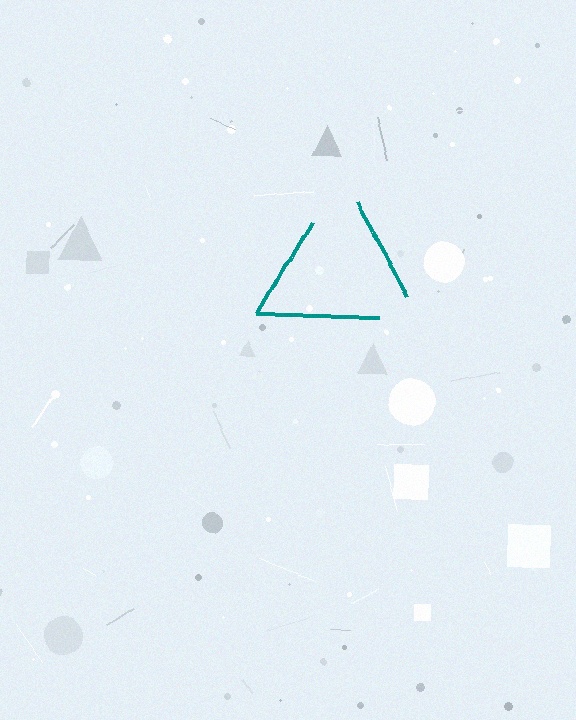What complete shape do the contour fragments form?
The contour fragments form a triangle.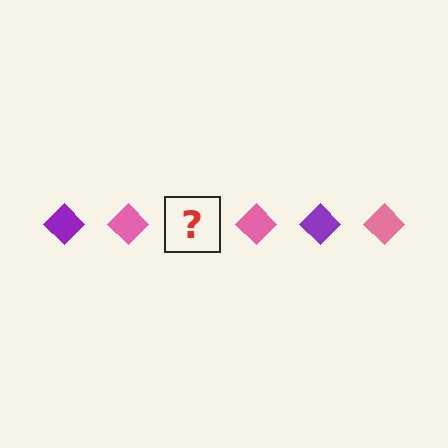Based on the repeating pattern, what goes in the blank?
The blank should be a purple diamond.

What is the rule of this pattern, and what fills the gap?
The rule is that the pattern cycles through purple, pink diamonds. The gap should be filled with a purple diamond.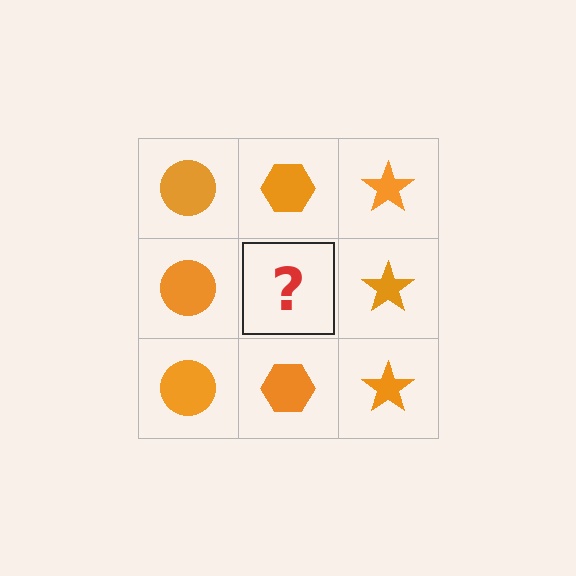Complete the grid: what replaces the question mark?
The question mark should be replaced with an orange hexagon.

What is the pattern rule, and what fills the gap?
The rule is that each column has a consistent shape. The gap should be filled with an orange hexagon.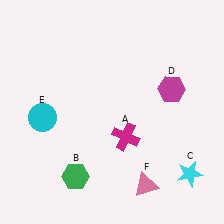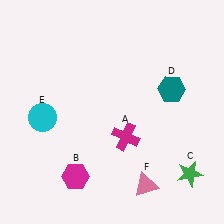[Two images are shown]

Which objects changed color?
B changed from green to magenta. C changed from cyan to green. D changed from magenta to teal.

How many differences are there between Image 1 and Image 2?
There are 3 differences between the two images.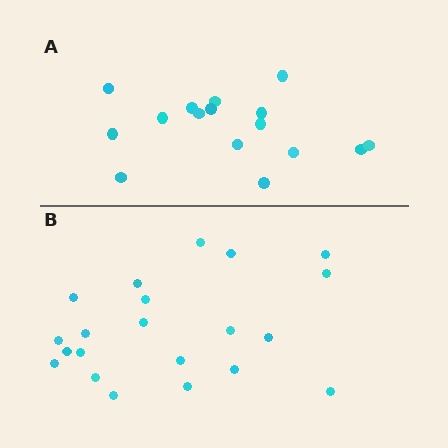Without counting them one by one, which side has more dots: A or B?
Region B (the bottom region) has more dots.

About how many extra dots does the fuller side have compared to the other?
Region B has about 5 more dots than region A.